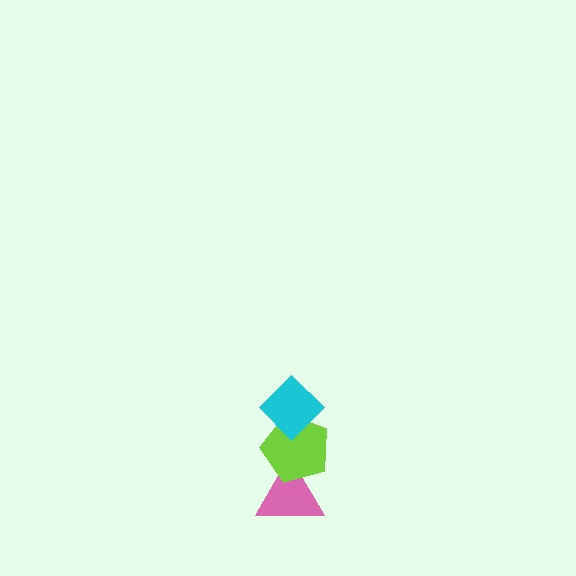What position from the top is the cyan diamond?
The cyan diamond is 1st from the top.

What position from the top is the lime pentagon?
The lime pentagon is 2nd from the top.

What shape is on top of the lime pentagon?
The cyan diamond is on top of the lime pentagon.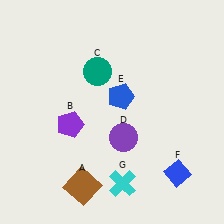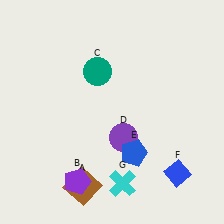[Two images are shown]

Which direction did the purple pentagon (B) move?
The purple pentagon (B) moved down.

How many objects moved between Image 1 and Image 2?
2 objects moved between the two images.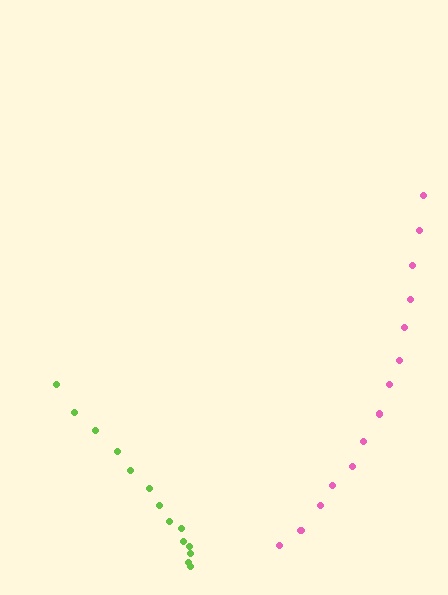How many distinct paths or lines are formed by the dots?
There are 2 distinct paths.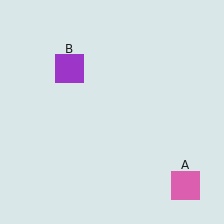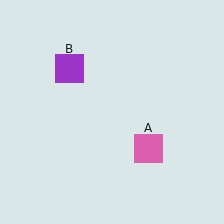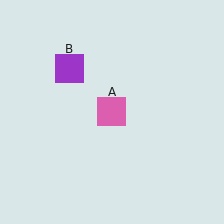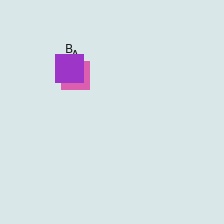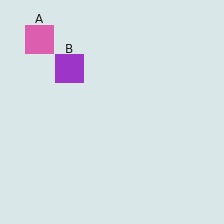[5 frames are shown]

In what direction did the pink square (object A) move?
The pink square (object A) moved up and to the left.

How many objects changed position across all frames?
1 object changed position: pink square (object A).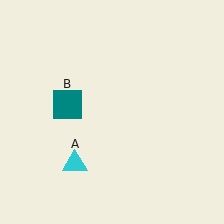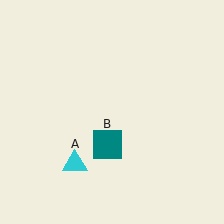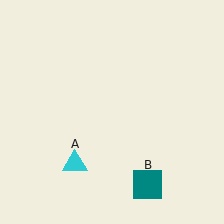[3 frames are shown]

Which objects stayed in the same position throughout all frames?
Cyan triangle (object A) remained stationary.